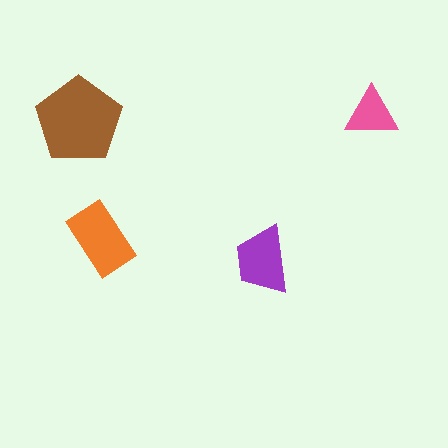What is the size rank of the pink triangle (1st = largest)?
4th.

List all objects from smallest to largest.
The pink triangle, the purple trapezoid, the orange rectangle, the brown pentagon.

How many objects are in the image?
There are 4 objects in the image.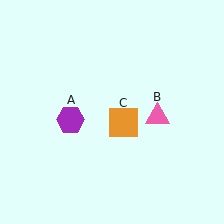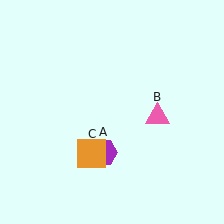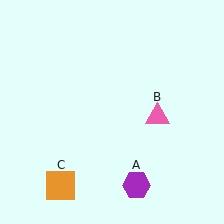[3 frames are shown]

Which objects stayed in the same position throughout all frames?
Pink triangle (object B) remained stationary.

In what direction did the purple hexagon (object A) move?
The purple hexagon (object A) moved down and to the right.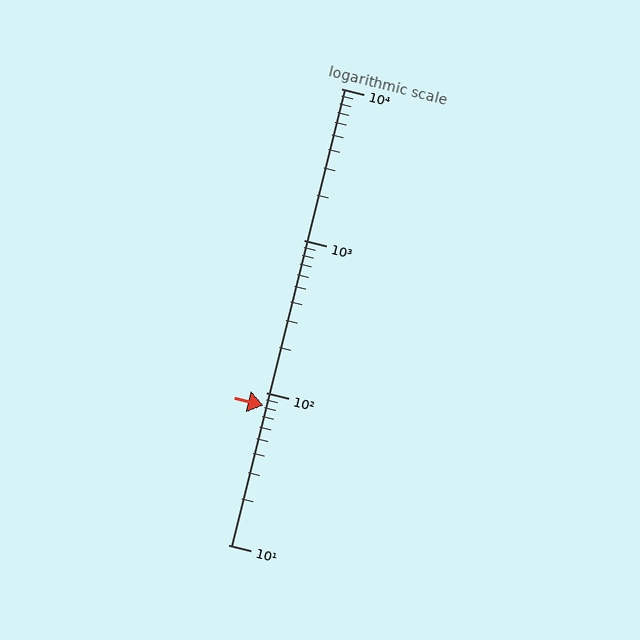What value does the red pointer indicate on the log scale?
The pointer indicates approximately 83.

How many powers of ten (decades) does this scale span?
The scale spans 3 decades, from 10 to 10000.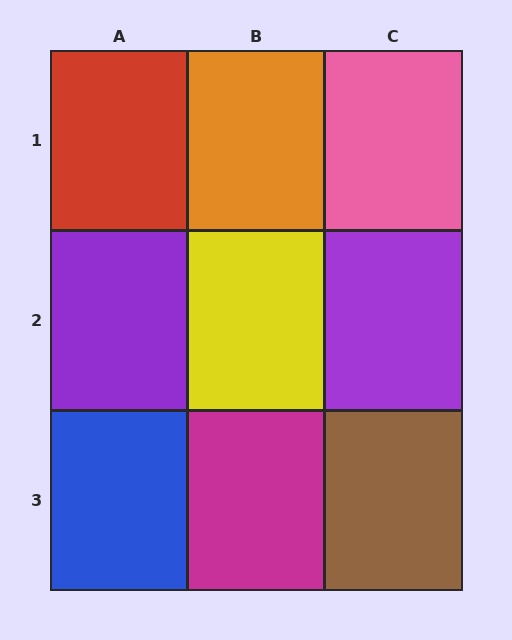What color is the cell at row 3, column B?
Magenta.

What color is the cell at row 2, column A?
Purple.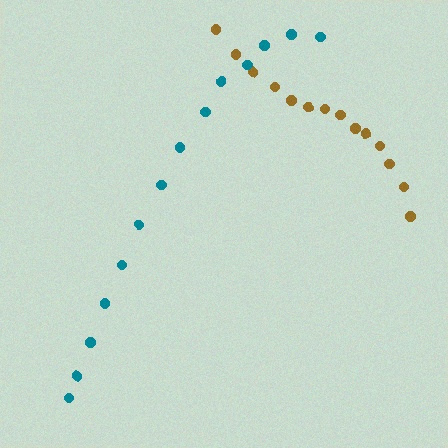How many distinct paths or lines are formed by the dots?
There are 2 distinct paths.